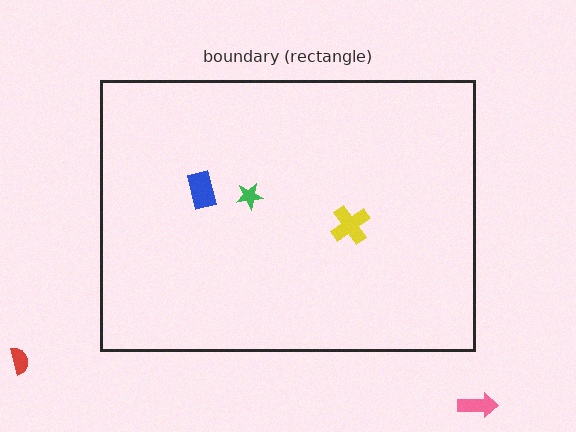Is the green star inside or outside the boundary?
Inside.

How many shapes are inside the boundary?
3 inside, 2 outside.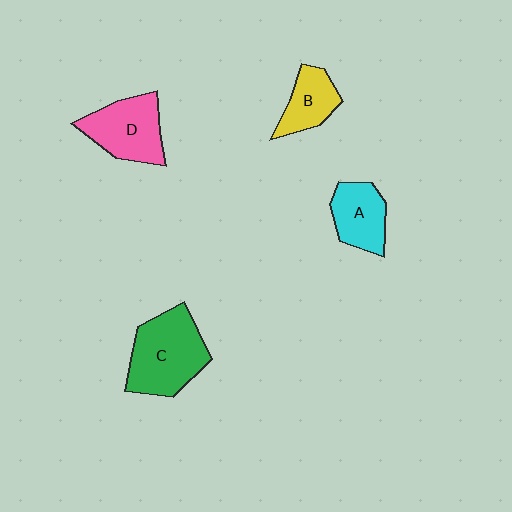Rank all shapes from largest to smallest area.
From largest to smallest: C (green), D (pink), A (cyan), B (yellow).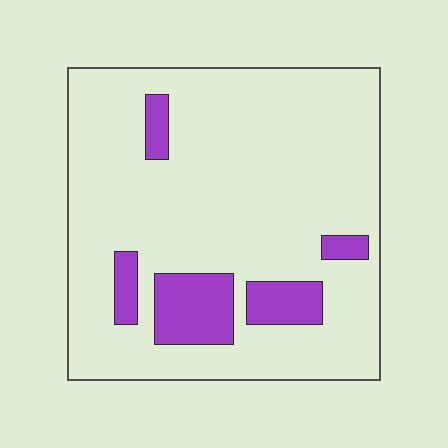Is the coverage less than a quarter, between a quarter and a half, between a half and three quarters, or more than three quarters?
Less than a quarter.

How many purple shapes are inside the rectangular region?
5.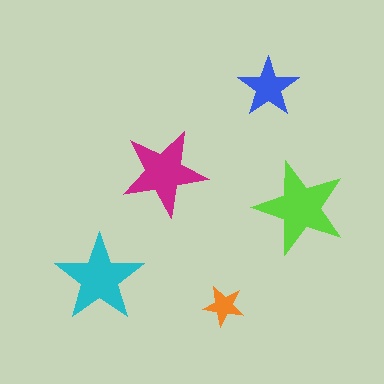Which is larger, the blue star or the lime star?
The lime one.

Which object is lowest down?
The orange star is bottommost.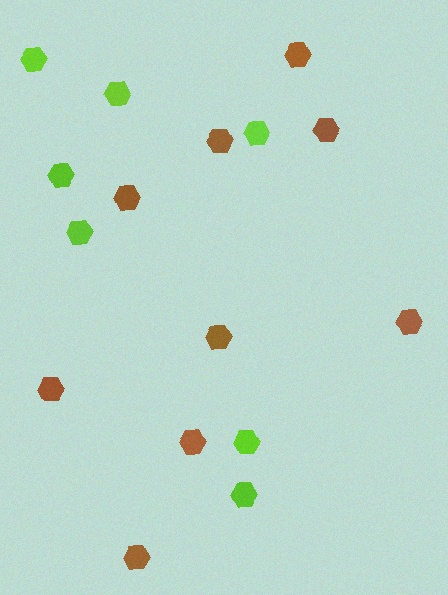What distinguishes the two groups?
There are 2 groups: one group of brown hexagons (9) and one group of lime hexagons (7).